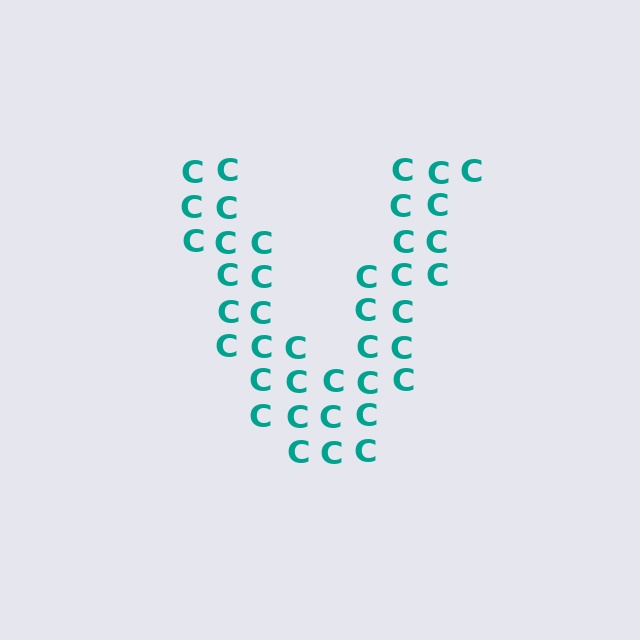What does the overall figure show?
The overall figure shows the letter V.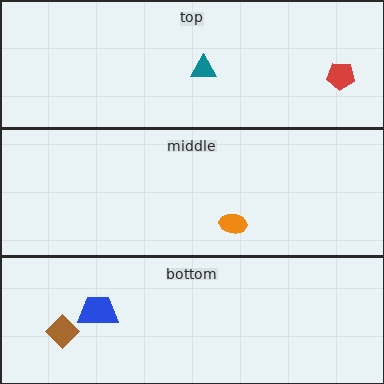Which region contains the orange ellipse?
The middle region.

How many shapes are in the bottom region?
2.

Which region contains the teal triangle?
The top region.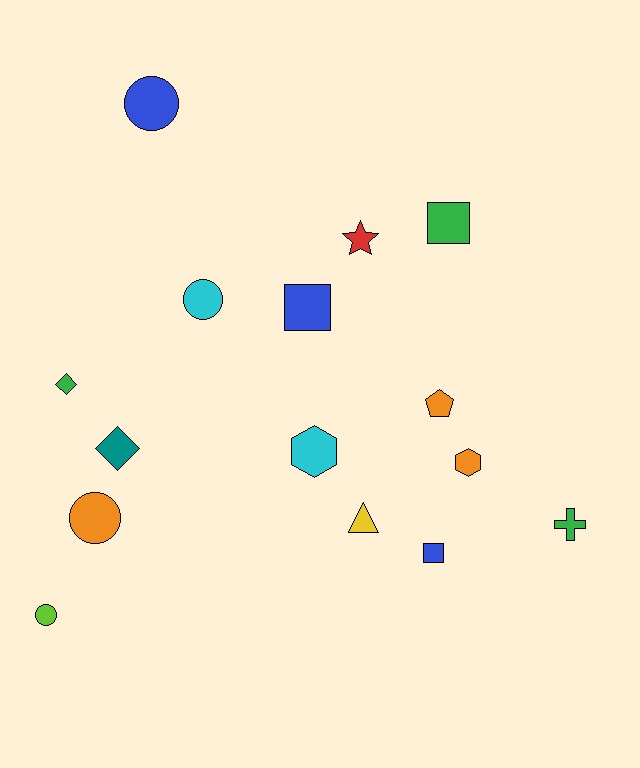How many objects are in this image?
There are 15 objects.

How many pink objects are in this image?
There are no pink objects.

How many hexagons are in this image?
There are 2 hexagons.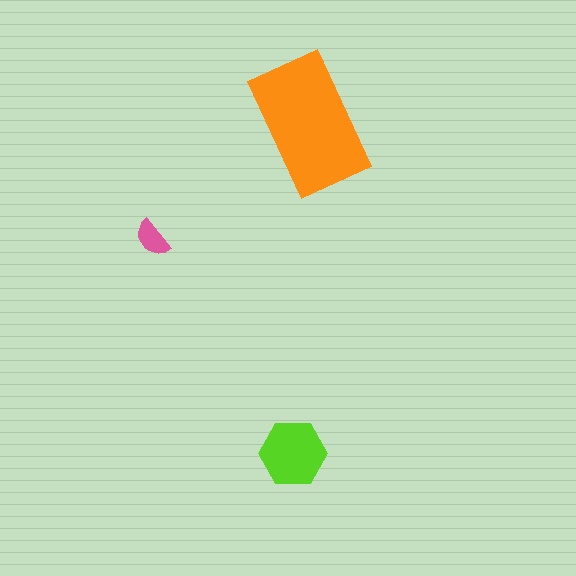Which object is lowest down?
The lime hexagon is bottommost.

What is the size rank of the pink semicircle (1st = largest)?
3rd.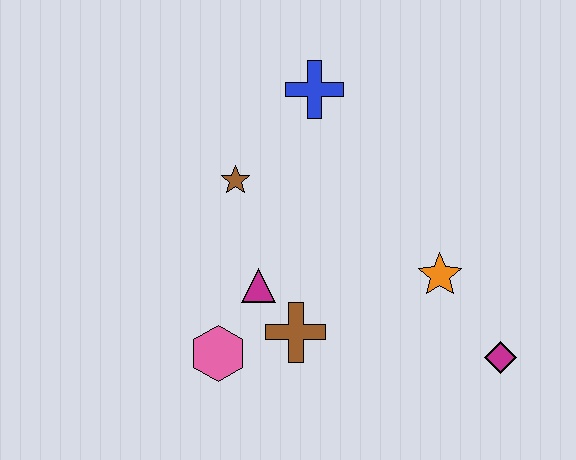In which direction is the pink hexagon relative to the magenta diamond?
The pink hexagon is to the left of the magenta diamond.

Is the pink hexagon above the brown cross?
No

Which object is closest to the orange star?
The magenta diamond is closest to the orange star.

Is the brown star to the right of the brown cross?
No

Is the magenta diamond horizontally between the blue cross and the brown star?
No